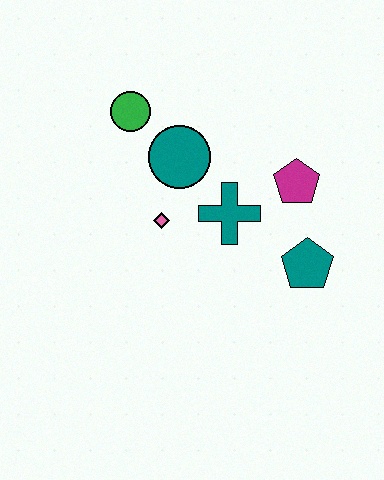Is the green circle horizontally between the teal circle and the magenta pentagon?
No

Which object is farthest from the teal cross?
The green circle is farthest from the teal cross.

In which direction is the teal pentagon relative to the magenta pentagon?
The teal pentagon is below the magenta pentagon.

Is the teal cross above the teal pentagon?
Yes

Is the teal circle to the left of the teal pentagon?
Yes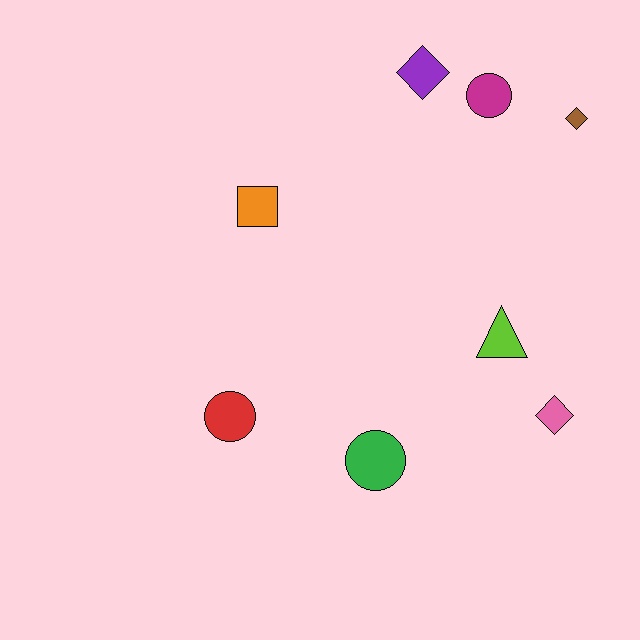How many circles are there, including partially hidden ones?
There are 3 circles.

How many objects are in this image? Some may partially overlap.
There are 8 objects.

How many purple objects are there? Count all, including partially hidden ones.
There is 1 purple object.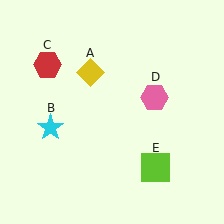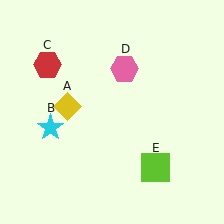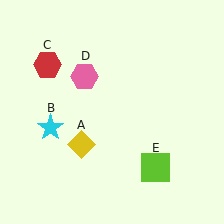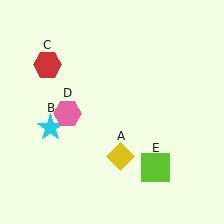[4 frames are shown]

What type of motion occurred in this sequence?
The yellow diamond (object A), pink hexagon (object D) rotated counterclockwise around the center of the scene.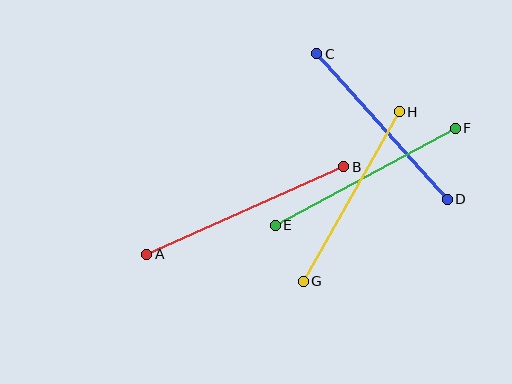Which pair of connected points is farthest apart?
Points A and B are farthest apart.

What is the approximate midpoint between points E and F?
The midpoint is at approximately (365, 177) pixels.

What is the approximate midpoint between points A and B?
The midpoint is at approximately (245, 211) pixels.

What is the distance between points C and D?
The distance is approximately 195 pixels.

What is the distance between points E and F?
The distance is approximately 205 pixels.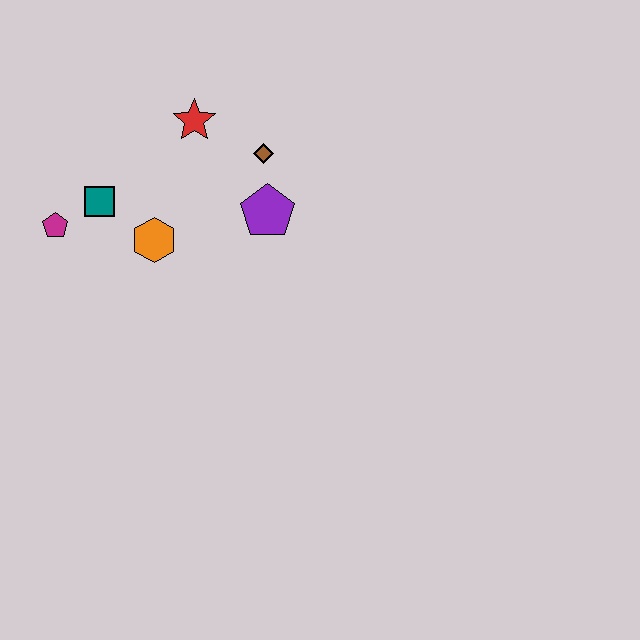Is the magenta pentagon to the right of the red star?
No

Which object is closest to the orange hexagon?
The teal square is closest to the orange hexagon.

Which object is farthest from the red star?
The magenta pentagon is farthest from the red star.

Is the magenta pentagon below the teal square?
Yes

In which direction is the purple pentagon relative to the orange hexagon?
The purple pentagon is to the right of the orange hexagon.